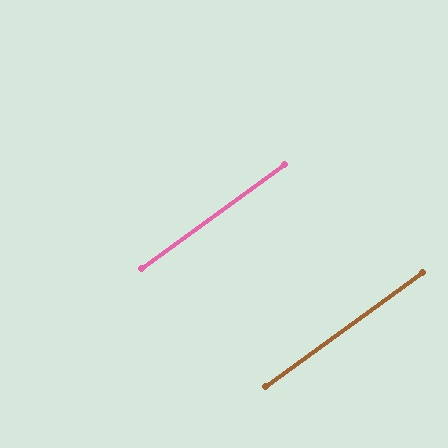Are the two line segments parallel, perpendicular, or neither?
Parallel — their directions differ by only 0.4°.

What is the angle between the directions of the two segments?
Approximately 0 degrees.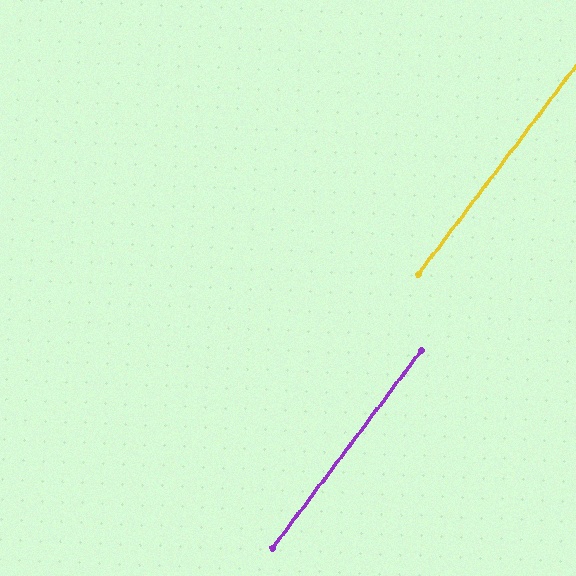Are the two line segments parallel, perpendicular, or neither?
Parallel — their directions differ by only 0.0°.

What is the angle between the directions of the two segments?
Approximately 0 degrees.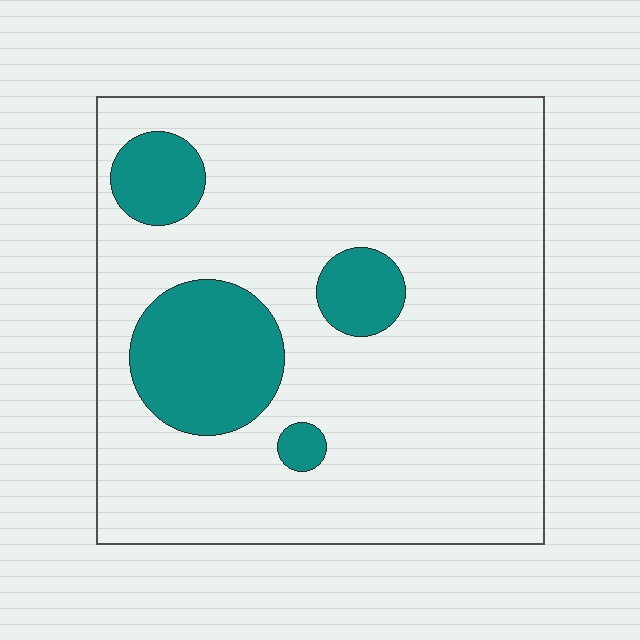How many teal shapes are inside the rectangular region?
4.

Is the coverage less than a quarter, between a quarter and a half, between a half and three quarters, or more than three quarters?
Less than a quarter.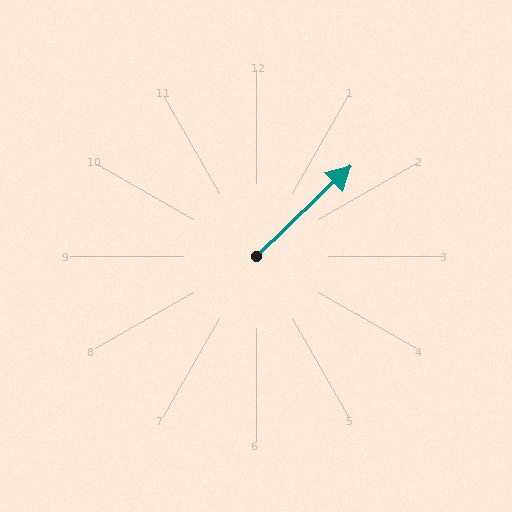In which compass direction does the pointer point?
Northeast.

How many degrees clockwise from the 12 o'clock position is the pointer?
Approximately 46 degrees.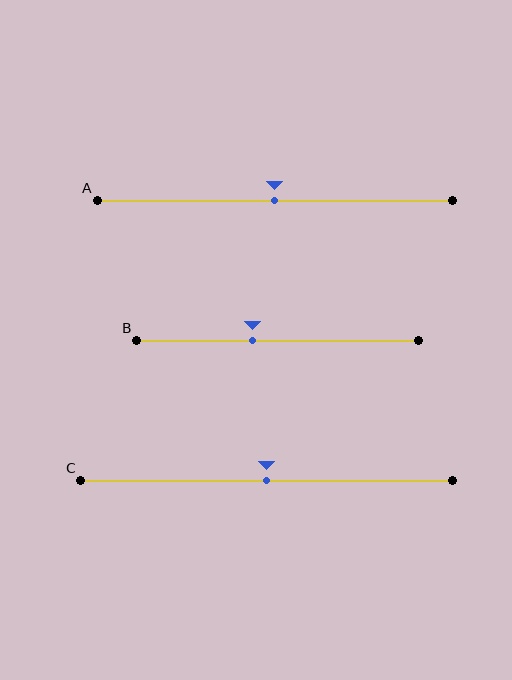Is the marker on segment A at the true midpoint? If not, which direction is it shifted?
Yes, the marker on segment A is at the true midpoint.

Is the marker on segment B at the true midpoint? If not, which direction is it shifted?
No, the marker on segment B is shifted to the left by about 9% of the segment length.